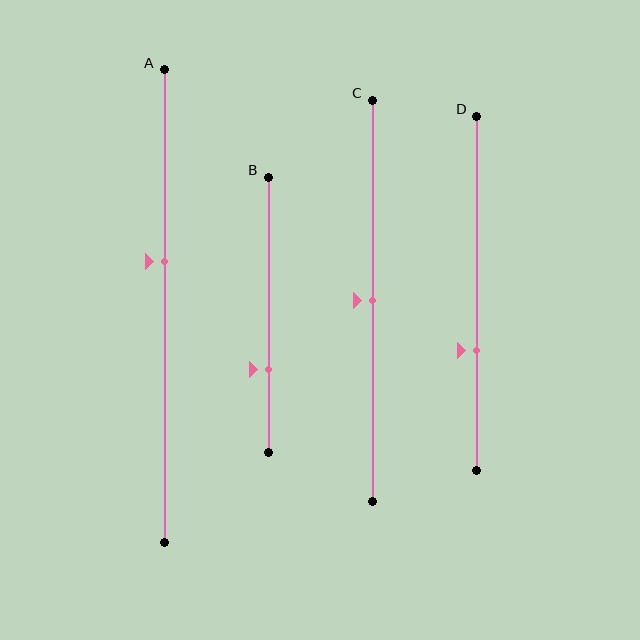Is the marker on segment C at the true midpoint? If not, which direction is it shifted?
Yes, the marker on segment C is at the true midpoint.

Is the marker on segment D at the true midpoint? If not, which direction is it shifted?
No, the marker on segment D is shifted downward by about 16% of the segment length.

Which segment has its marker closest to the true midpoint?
Segment C has its marker closest to the true midpoint.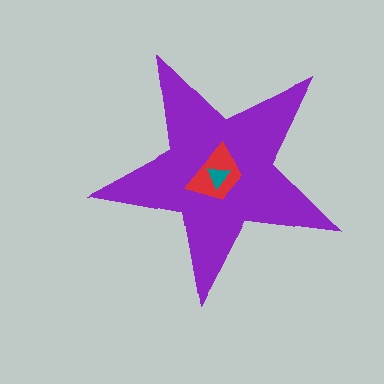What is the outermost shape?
The purple star.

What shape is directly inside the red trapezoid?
The teal triangle.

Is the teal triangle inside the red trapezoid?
Yes.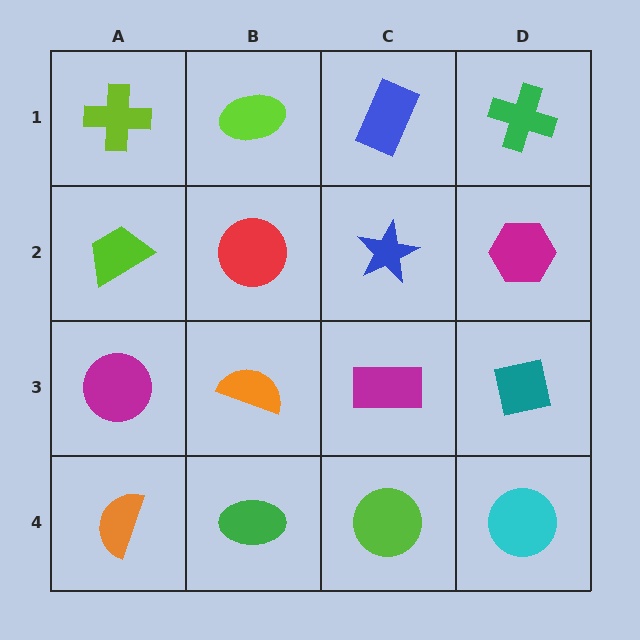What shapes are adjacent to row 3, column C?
A blue star (row 2, column C), a lime circle (row 4, column C), an orange semicircle (row 3, column B), a teal square (row 3, column D).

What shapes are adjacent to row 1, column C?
A blue star (row 2, column C), a lime ellipse (row 1, column B), a green cross (row 1, column D).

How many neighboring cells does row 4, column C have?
3.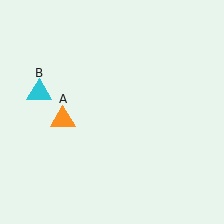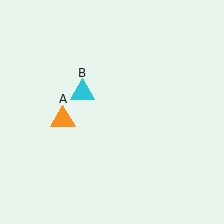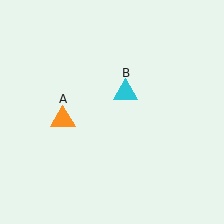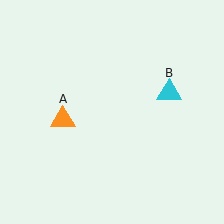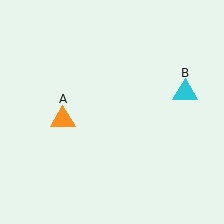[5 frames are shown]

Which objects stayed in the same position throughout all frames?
Orange triangle (object A) remained stationary.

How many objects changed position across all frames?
1 object changed position: cyan triangle (object B).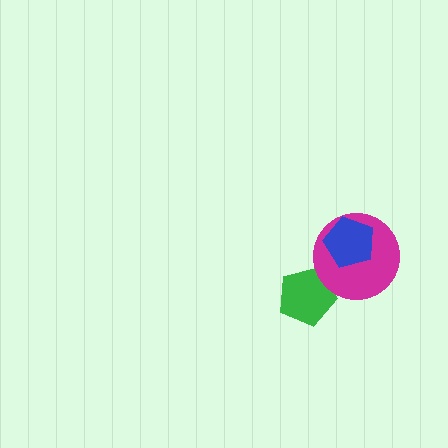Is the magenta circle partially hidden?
Yes, it is partially covered by another shape.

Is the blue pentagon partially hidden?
No, no other shape covers it.